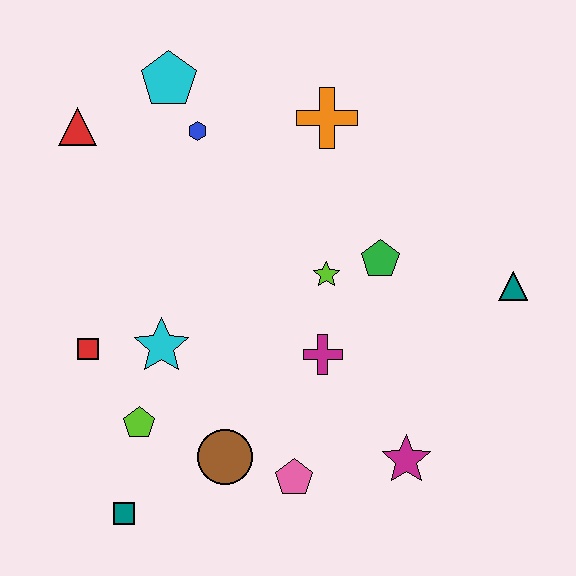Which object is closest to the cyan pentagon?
The blue hexagon is closest to the cyan pentagon.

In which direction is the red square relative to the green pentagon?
The red square is to the left of the green pentagon.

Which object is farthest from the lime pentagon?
The teal triangle is farthest from the lime pentagon.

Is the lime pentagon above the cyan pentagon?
No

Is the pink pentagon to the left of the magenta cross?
Yes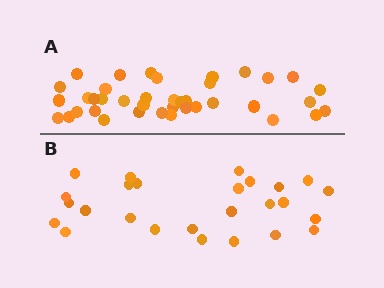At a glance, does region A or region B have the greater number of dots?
Region A (the top region) has more dots.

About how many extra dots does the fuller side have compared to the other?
Region A has approximately 15 more dots than region B.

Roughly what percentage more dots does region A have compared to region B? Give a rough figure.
About 50% more.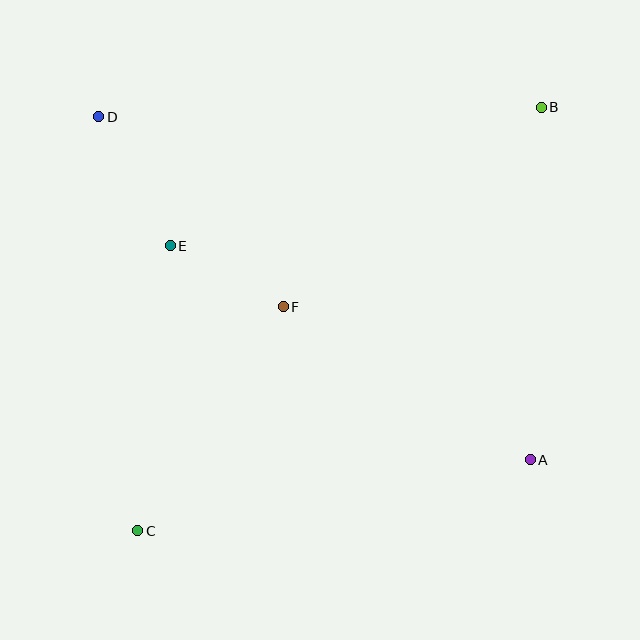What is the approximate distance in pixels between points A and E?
The distance between A and E is approximately 419 pixels.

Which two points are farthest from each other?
Points B and C are farthest from each other.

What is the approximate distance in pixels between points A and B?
The distance between A and B is approximately 353 pixels.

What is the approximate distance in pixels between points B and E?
The distance between B and E is approximately 396 pixels.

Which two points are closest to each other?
Points E and F are closest to each other.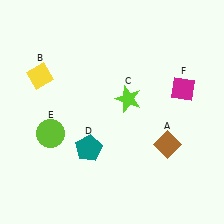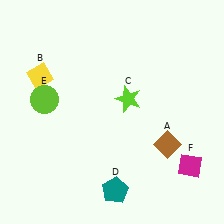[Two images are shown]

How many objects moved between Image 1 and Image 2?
3 objects moved between the two images.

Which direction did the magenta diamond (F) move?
The magenta diamond (F) moved down.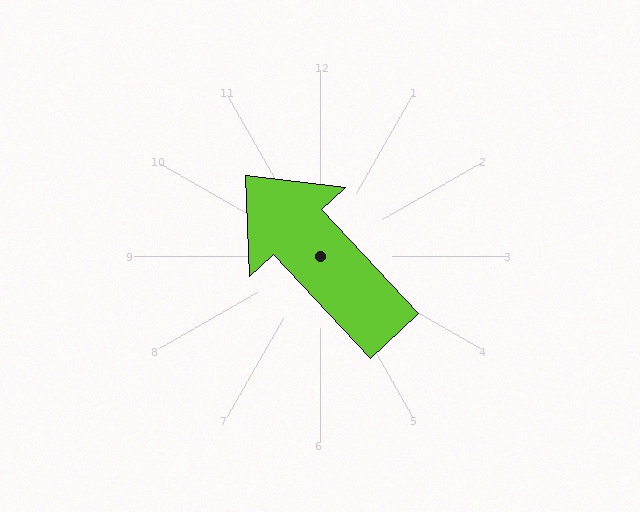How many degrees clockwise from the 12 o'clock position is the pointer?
Approximately 317 degrees.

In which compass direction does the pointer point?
Northwest.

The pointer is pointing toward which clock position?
Roughly 11 o'clock.